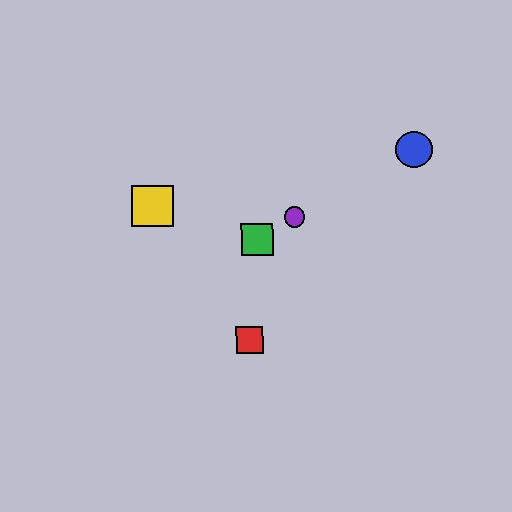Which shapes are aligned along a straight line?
The blue circle, the green square, the purple circle are aligned along a straight line.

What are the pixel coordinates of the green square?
The green square is at (257, 239).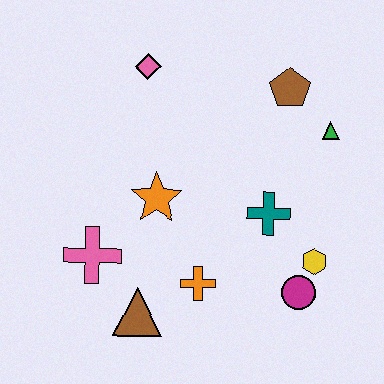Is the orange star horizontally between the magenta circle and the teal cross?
No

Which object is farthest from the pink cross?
The green triangle is farthest from the pink cross.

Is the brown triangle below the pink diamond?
Yes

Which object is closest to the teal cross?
The yellow hexagon is closest to the teal cross.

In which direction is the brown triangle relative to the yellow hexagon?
The brown triangle is to the left of the yellow hexagon.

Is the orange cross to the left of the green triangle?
Yes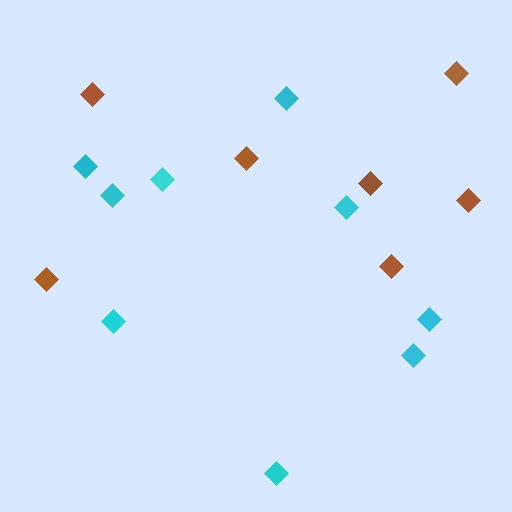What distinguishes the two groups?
There are 2 groups: one group of cyan diamonds (9) and one group of brown diamonds (7).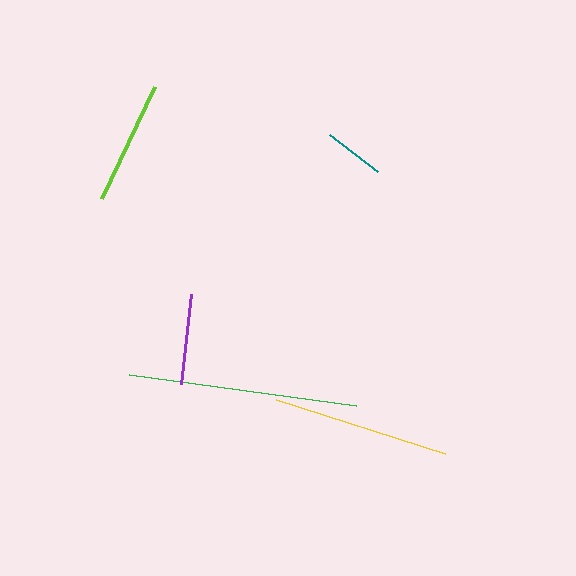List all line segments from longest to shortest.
From longest to shortest: green, yellow, lime, purple, teal.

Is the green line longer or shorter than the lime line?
The green line is longer than the lime line.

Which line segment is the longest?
The green line is the longest at approximately 228 pixels.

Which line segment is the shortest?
The teal line is the shortest at approximately 60 pixels.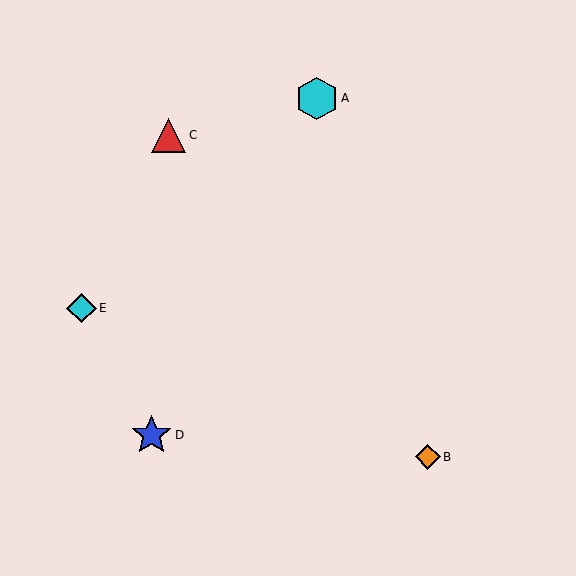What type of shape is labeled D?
Shape D is a blue star.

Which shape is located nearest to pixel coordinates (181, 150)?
The red triangle (labeled C) at (169, 135) is nearest to that location.